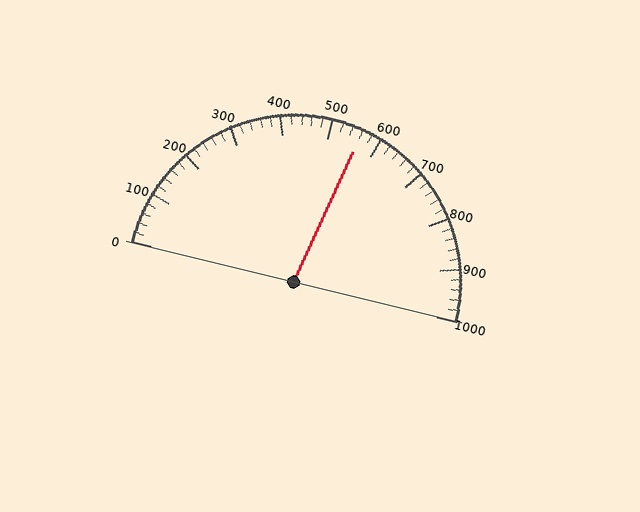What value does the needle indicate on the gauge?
The needle indicates approximately 560.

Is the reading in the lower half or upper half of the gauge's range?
The reading is in the upper half of the range (0 to 1000).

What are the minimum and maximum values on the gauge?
The gauge ranges from 0 to 1000.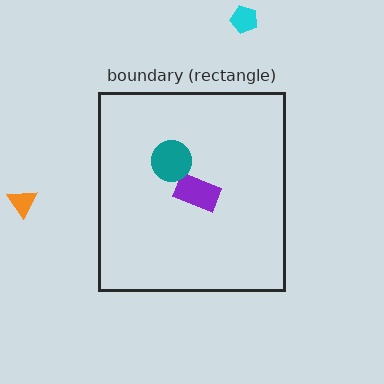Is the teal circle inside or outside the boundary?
Inside.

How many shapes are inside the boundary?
2 inside, 2 outside.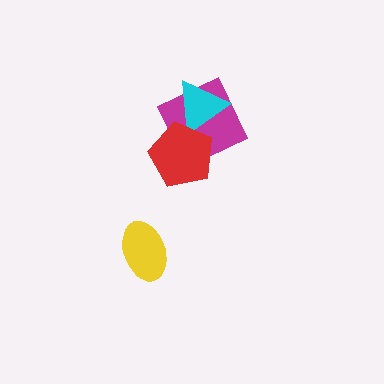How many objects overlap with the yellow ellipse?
0 objects overlap with the yellow ellipse.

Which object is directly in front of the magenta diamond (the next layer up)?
The cyan triangle is directly in front of the magenta diamond.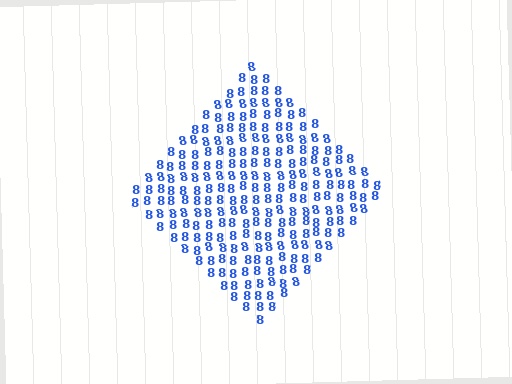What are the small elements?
The small elements are digit 8's.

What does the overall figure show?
The overall figure shows a diamond.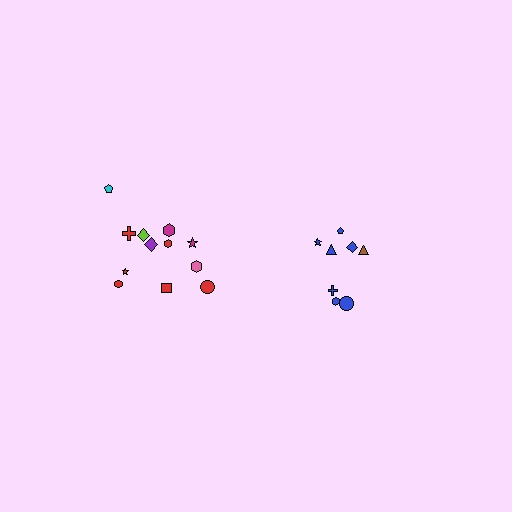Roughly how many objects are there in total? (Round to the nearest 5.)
Roughly 20 objects in total.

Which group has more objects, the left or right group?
The left group.